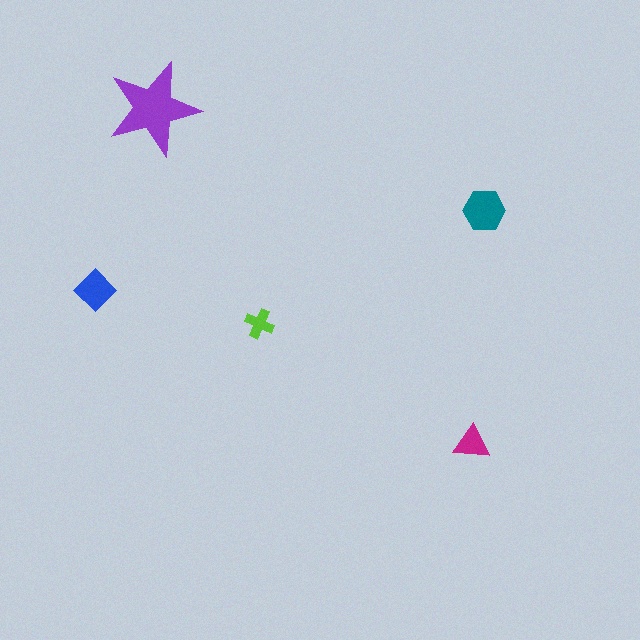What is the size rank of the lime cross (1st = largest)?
5th.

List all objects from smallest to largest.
The lime cross, the magenta triangle, the blue diamond, the teal hexagon, the purple star.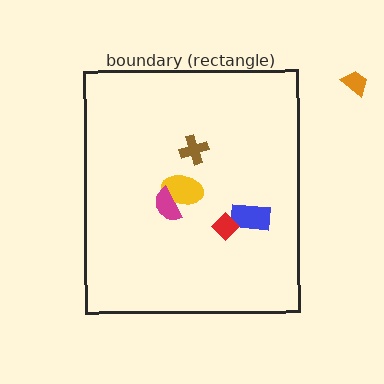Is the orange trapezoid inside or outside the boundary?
Outside.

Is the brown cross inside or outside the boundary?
Inside.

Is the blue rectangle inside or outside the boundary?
Inside.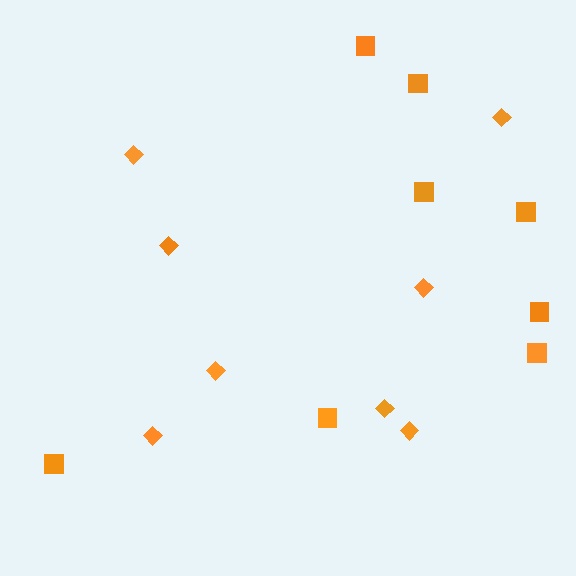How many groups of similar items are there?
There are 2 groups: one group of diamonds (8) and one group of squares (8).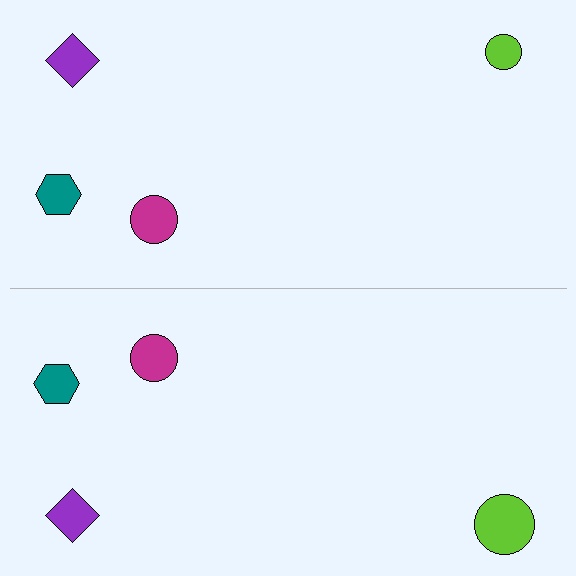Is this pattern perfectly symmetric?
No, the pattern is not perfectly symmetric. The lime circle on the bottom side has a different size than its mirror counterpart.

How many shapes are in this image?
There are 8 shapes in this image.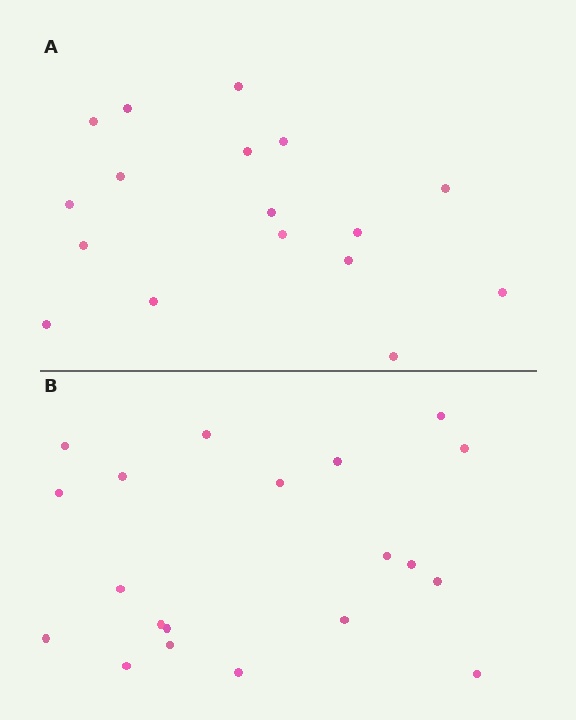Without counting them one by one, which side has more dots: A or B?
Region B (the bottom region) has more dots.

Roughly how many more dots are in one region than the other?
Region B has just a few more — roughly 2 or 3 more dots than region A.